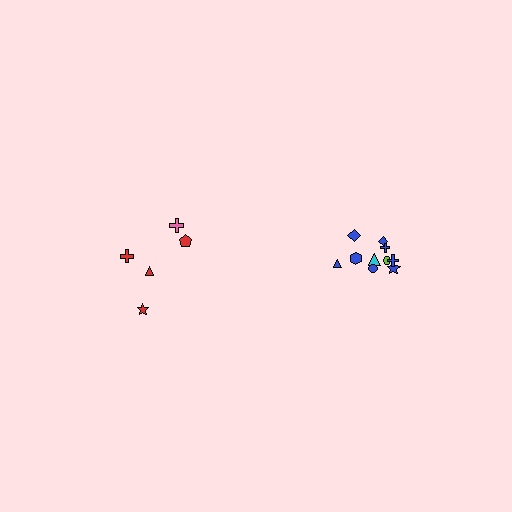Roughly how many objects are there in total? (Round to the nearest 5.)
Roughly 15 objects in total.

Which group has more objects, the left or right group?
The right group.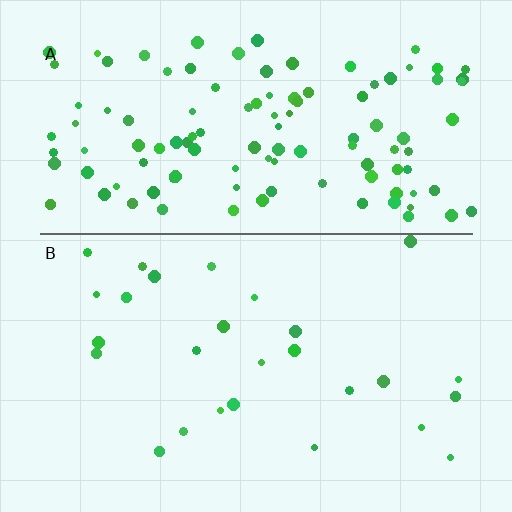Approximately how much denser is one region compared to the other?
Approximately 4.3× — region A over region B.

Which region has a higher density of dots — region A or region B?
A (the top).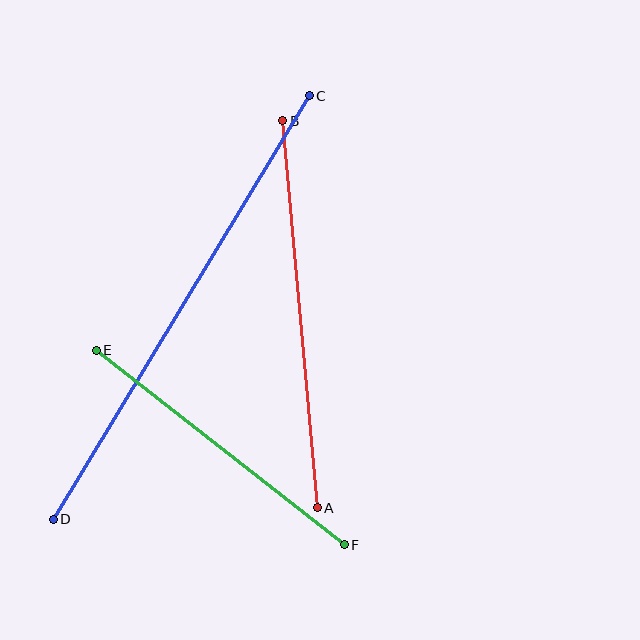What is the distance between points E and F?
The distance is approximately 315 pixels.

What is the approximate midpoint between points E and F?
The midpoint is at approximately (220, 448) pixels.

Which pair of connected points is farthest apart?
Points C and D are farthest apart.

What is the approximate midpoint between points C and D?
The midpoint is at approximately (181, 308) pixels.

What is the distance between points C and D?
The distance is approximately 495 pixels.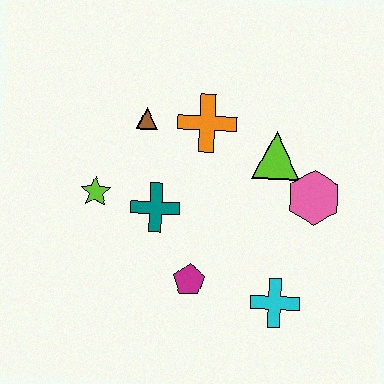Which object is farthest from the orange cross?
The cyan cross is farthest from the orange cross.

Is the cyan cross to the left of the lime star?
No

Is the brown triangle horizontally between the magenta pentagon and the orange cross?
No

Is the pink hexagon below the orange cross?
Yes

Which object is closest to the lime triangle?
The pink hexagon is closest to the lime triangle.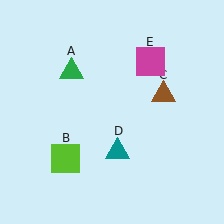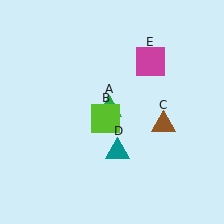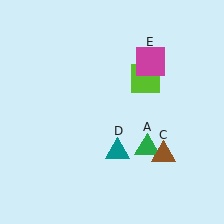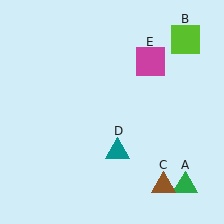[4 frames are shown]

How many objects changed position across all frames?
3 objects changed position: green triangle (object A), lime square (object B), brown triangle (object C).